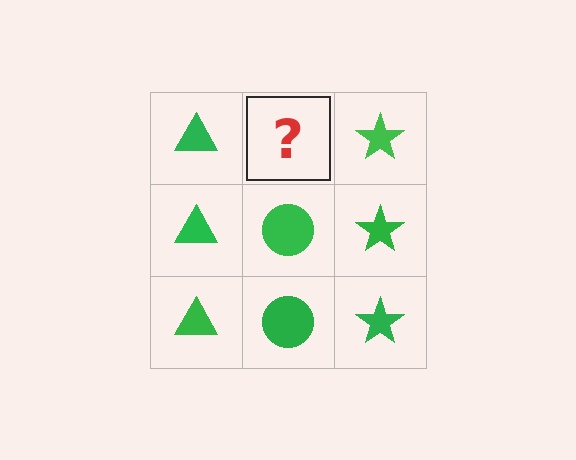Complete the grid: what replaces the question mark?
The question mark should be replaced with a green circle.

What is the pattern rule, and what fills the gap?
The rule is that each column has a consistent shape. The gap should be filled with a green circle.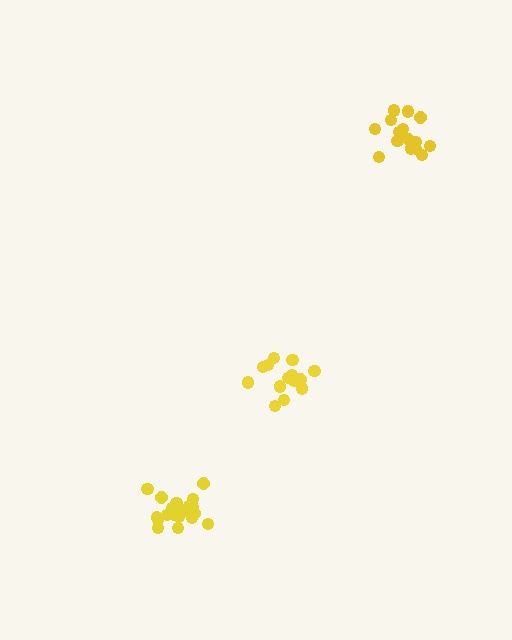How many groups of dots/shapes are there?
There are 3 groups.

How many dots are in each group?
Group 1: 14 dots, Group 2: 15 dots, Group 3: 19 dots (48 total).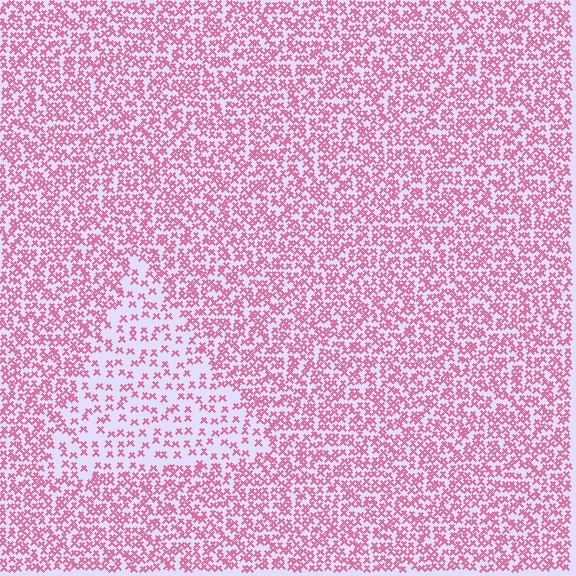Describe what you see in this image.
The image contains small pink elements arranged at two different densities. A triangle-shaped region is visible where the elements are less densely packed than the surrounding area.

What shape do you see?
I see a triangle.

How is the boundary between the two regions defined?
The boundary is defined by a change in element density (approximately 2.2x ratio). All elements are the same color, size, and shape.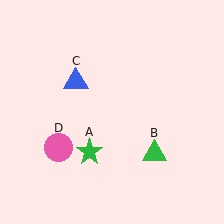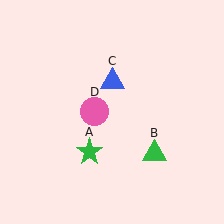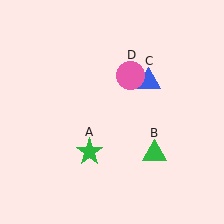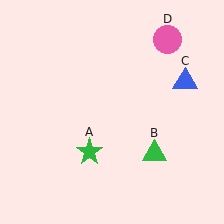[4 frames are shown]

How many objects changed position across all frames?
2 objects changed position: blue triangle (object C), pink circle (object D).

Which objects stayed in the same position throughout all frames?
Green star (object A) and green triangle (object B) remained stationary.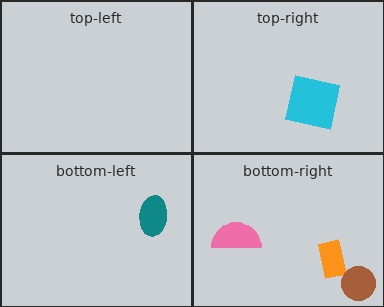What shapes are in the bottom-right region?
The orange rectangle, the pink semicircle, the brown circle.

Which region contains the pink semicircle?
The bottom-right region.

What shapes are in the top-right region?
The cyan square.